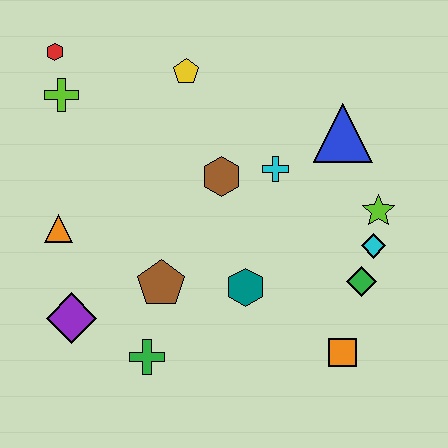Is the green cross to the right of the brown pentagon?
No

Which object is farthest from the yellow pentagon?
The orange square is farthest from the yellow pentagon.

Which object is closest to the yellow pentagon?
The brown hexagon is closest to the yellow pentagon.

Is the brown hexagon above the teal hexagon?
Yes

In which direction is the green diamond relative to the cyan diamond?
The green diamond is below the cyan diamond.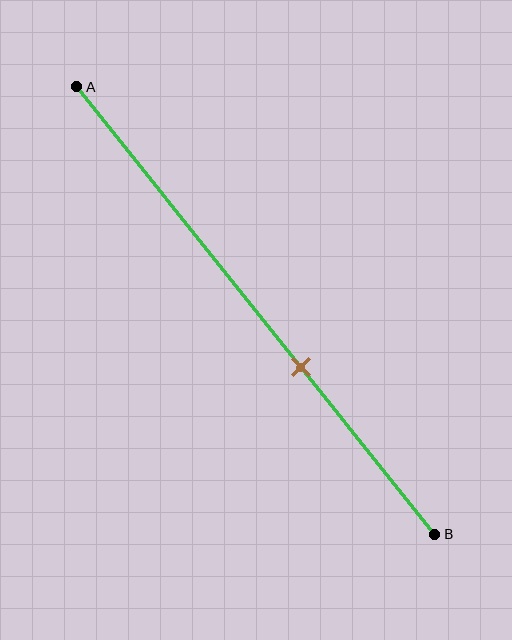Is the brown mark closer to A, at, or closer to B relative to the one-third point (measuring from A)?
The brown mark is closer to point B than the one-third point of segment AB.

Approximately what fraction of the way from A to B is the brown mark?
The brown mark is approximately 65% of the way from A to B.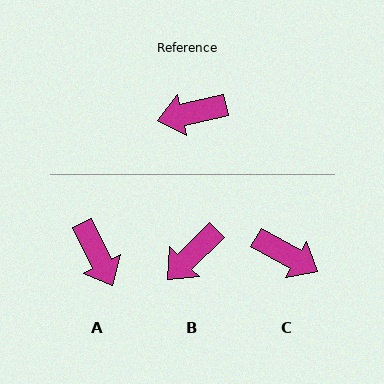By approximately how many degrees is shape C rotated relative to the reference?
Approximately 138 degrees counter-clockwise.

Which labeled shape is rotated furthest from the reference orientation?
C, about 138 degrees away.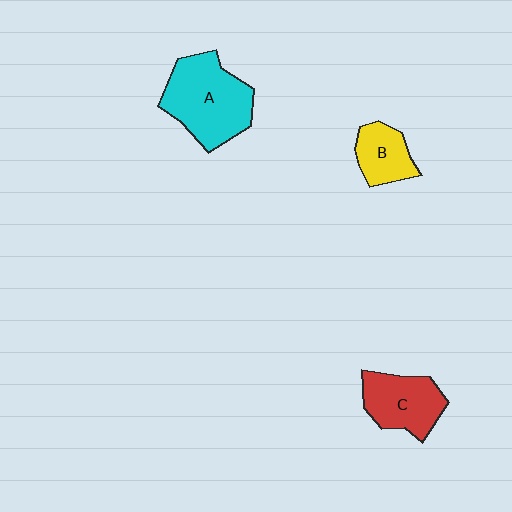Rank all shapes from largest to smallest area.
From largest to smallest: A (cyan), C (red), B (yellow).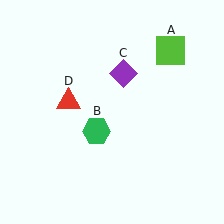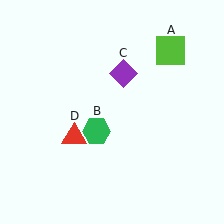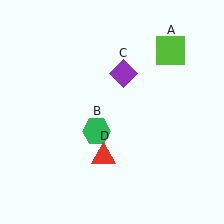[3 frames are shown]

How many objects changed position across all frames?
1 object changed position: red triangle (object D).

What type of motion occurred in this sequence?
The red triangle (object D) rotated counterclockwise around the center of the scene.